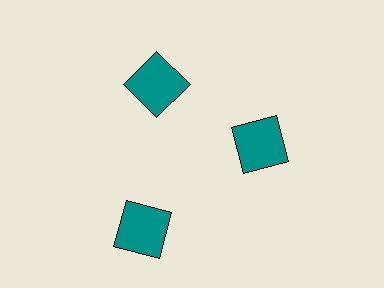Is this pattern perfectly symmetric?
No. The 3 teal squares are arranged in a ring, but one element near the 7 o'clock position is pushed outward from the center, breaking the 3-fold rotational symmetry.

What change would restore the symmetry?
The symmetry would be restored by moving it inward, back onto the ring so that all 3 squares sit at equal angles and equal distance from the center.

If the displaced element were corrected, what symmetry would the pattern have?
It would have 3-fold rotational symmetry — the pattern would map onto itself every 120 degrees.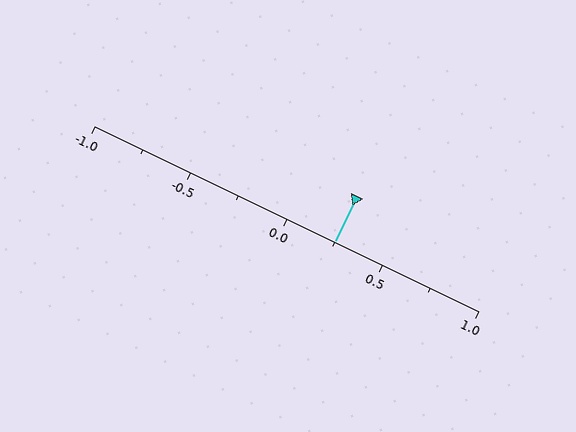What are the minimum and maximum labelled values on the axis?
The axis runs from -1.0 to 1.0.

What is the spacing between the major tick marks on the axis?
The major ticks are spaced 0.5 apart.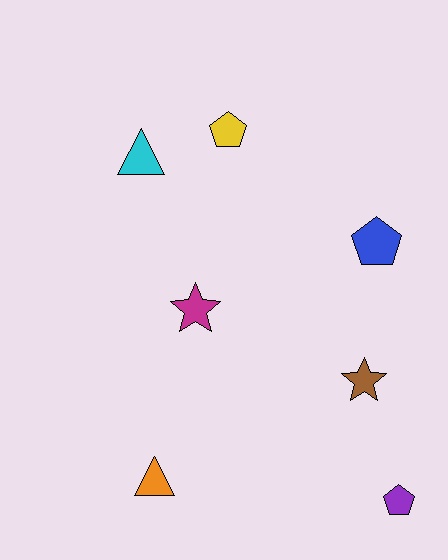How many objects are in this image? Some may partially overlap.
There are 7 objects.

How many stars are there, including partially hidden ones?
There are 2 stars.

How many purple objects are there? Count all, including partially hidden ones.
There is 1 purple object.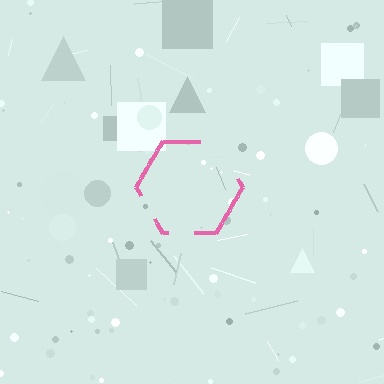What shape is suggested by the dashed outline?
The dashed outline suggests a hexagon.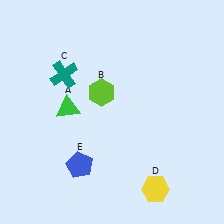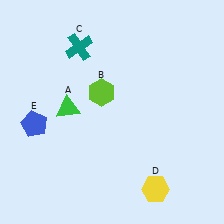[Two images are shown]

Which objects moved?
The objects that moved are: the teal cross (C), the blue pentagon (E).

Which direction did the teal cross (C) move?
The teal cross (C) moved up.